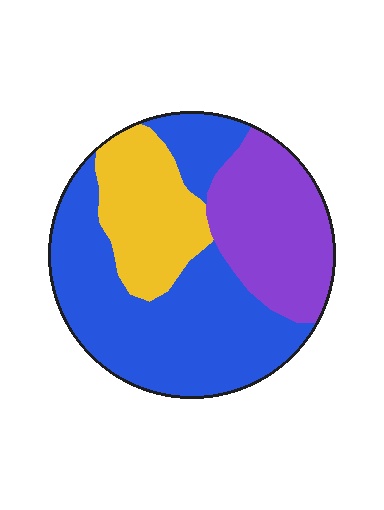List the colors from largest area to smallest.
From largest to smallest: blue, purple, yellow.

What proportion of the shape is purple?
Purple covers 27% of the shape.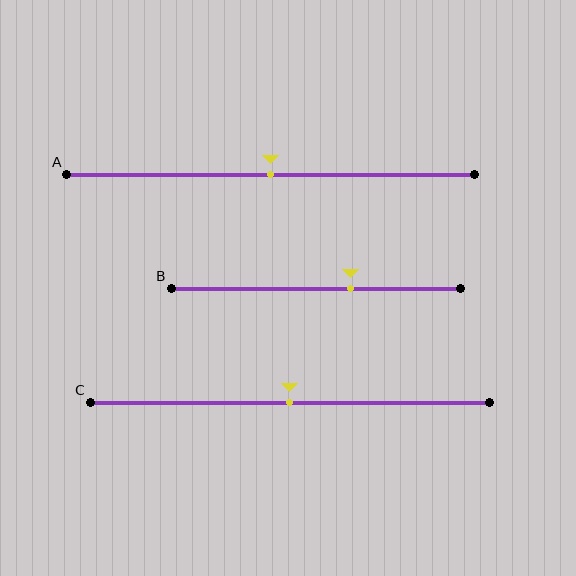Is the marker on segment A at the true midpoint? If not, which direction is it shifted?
Yes, the marker on segment A is at the true midpoint.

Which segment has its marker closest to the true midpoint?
Segment A has its marker closest to the true midpoint.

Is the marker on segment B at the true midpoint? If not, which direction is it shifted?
No, the marker on segment B is shifted to the right by about 12% of the segment length.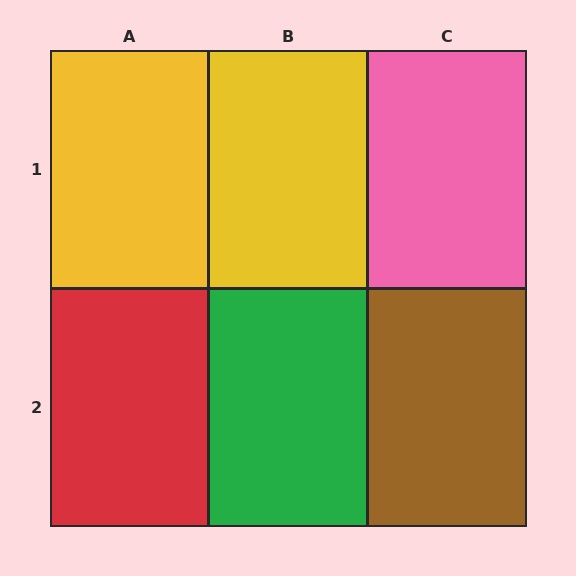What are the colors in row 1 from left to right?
Yellow, yellow, pink.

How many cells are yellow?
2 cells are yellow.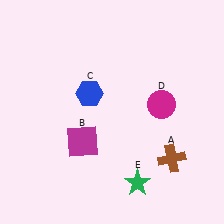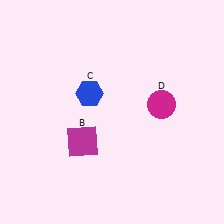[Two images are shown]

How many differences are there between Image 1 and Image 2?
There are 2 differences between the two images.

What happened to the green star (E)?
The green star (E) was removed in Image 2. It was in the bottom-right area of Image 1.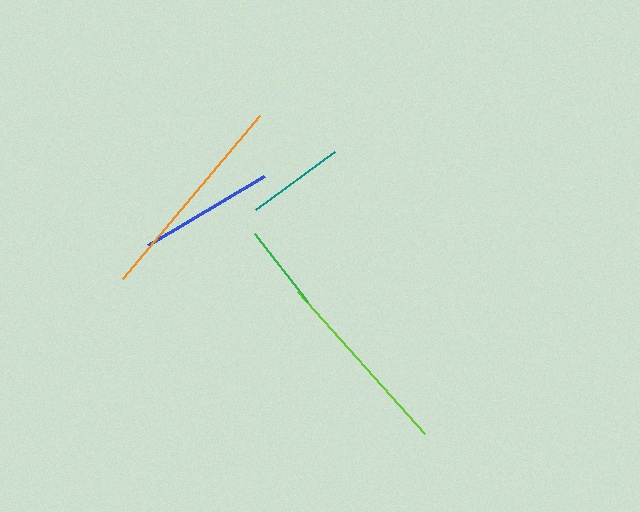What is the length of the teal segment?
The teal segment is approximately 98 pixels long.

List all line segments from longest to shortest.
From longest to shortest: orange, lime, blue, teal, green.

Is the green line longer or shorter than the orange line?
The orange line is longer than the green line.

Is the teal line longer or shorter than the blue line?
The blue line is longer than the teal line.